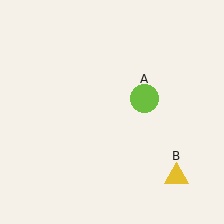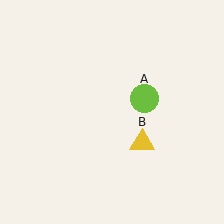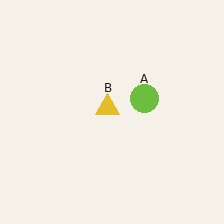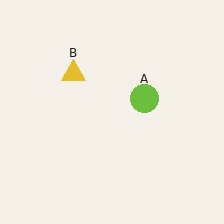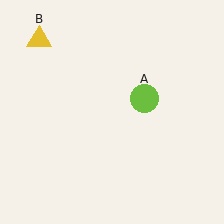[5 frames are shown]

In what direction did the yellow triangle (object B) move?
The yellow triangle (object B) moved up and to the left.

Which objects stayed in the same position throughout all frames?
Lime circle (object A) remained stationary.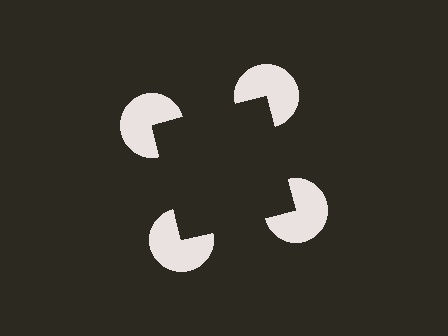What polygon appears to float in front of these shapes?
An illusory square — its edges are inferred from the aligned wedge cuts in the pac-man discs, not physically drawn.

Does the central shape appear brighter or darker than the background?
It typically appears slightly darker than the background, even though no actual brightness change is drawn.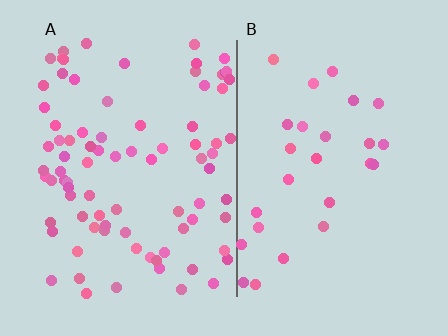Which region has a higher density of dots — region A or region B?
A (the left).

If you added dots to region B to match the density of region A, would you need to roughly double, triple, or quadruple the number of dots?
Approximately triple.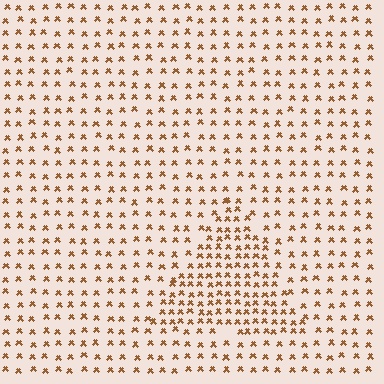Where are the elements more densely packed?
The elements are more densely packed inside the triangle boundary.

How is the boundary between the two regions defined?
The boundary is defined by a change in element density (approximately 1.9x ratio). All elements are the same color, size, and shape.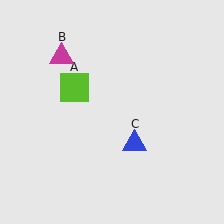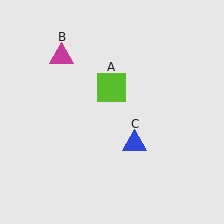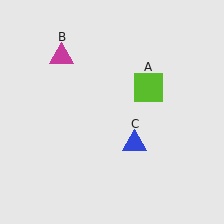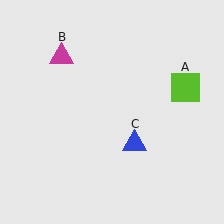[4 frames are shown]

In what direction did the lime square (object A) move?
The lime square (object A) moved right.